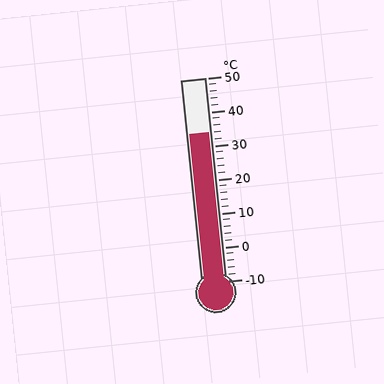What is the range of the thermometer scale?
The thermometer scale ranges from -10°C to 50°C.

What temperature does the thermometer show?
The thermometer shows approximately 34°C.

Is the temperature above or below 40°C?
The temperature is below 40°C.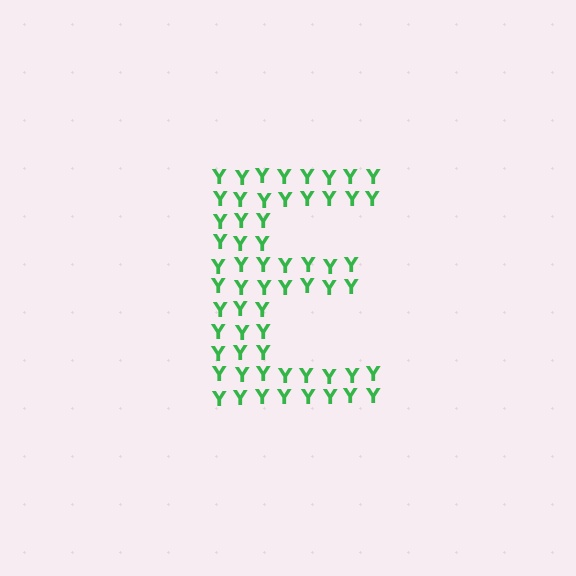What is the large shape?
The large shape is the letter E.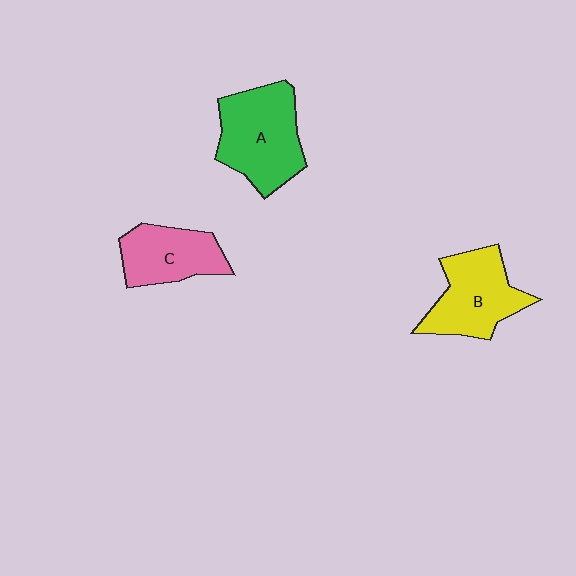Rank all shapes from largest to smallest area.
From largest to smallest: A (green), B (yellow), C (pink).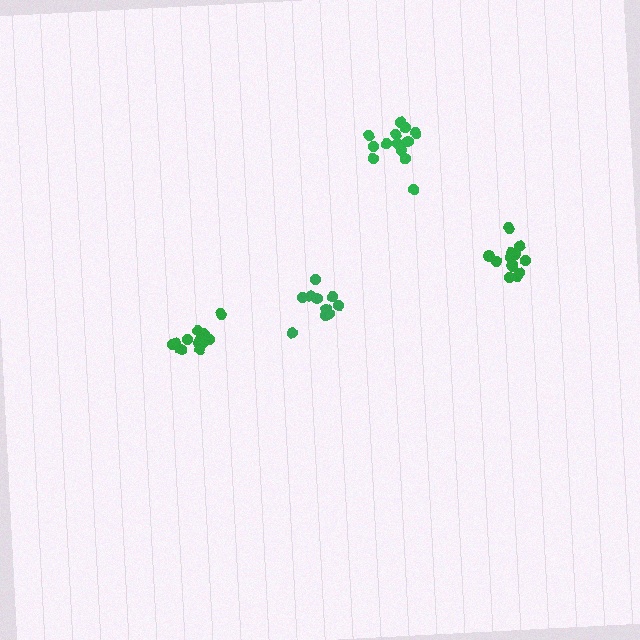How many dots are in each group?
Group 1: 13 dots, Group 2: 12 dots, Group 3: 11 dots, Group 4: 13 dots (49 total).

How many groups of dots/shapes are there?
There are 4 groups.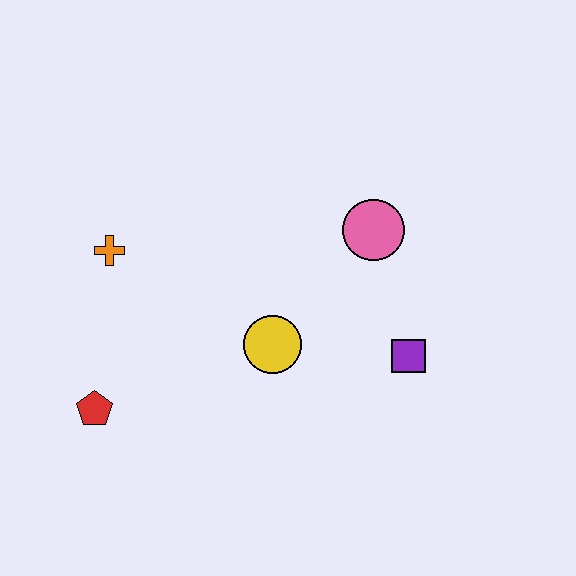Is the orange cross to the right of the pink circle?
No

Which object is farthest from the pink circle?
The red pentagon is farthest from the pink circle.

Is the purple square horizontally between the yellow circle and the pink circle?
No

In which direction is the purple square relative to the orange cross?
The purple square is to the right of the orange cross.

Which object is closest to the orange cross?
The red pentagon is closest to the orange cross.